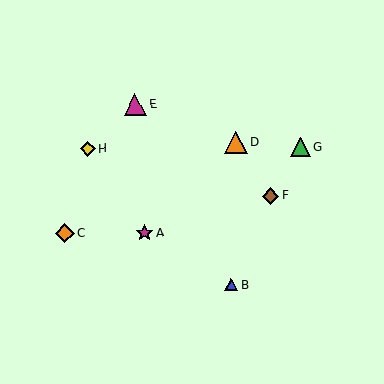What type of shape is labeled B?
Shape B is a blue triangle.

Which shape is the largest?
The orange triangle (labeled D) is the largest.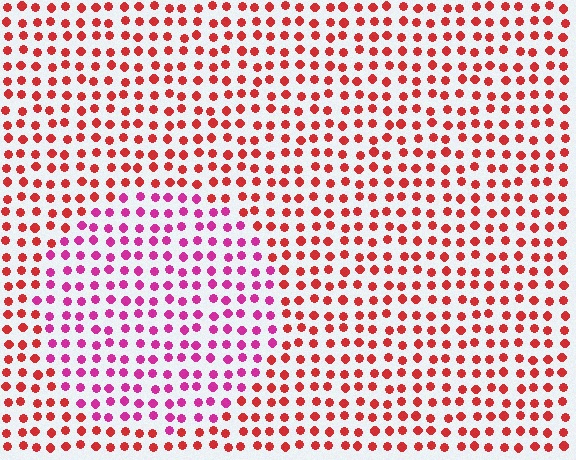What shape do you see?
I see a circle.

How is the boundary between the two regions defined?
The boundary is defined purely by a slight shift in hue (about 40 degrees). Spacing, size, and orientation are identical on both sides.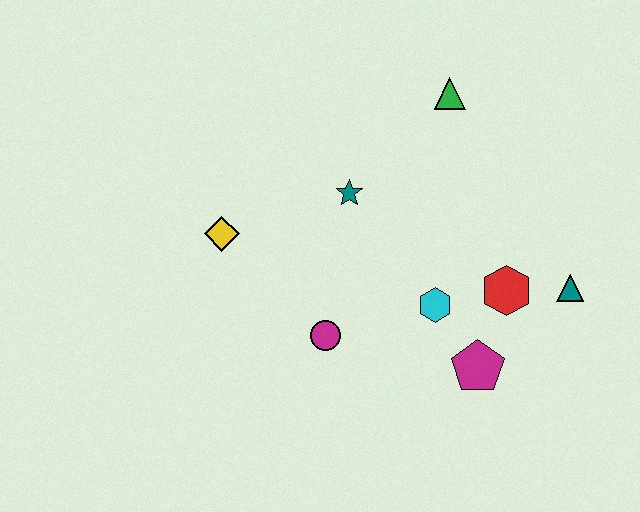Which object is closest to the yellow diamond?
The teal star is closest to the yellow diamond.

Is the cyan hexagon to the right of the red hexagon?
No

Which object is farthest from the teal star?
The teal triangle is farthest from the teal star.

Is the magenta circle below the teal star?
Yes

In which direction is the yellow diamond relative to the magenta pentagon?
The yellow diamond is to the left of the magenta pentagon.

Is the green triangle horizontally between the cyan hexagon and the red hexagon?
Yes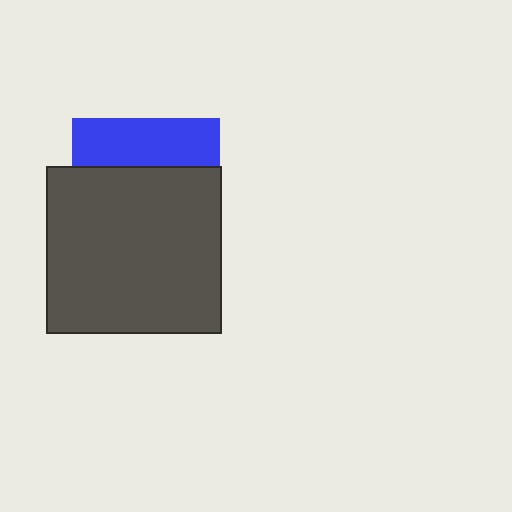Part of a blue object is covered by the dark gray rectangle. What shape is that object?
It is a square.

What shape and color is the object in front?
The object in front is a dark gray rectangle.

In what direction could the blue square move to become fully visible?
The blue square could move up. That would shift it out from behind the dark gray rectangle entirely.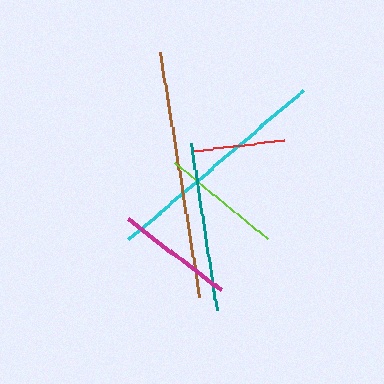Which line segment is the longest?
The brown line is the longest at approximately 249 pixels.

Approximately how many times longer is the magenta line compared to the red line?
The magenta line is approximately 1.3 times the length of the red line.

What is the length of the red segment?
The red segment is approximately 91 pixels long.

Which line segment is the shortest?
The red line is the shortest at approximately 91 pixels.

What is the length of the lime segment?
The lime segment is approximately 120 pixels long.